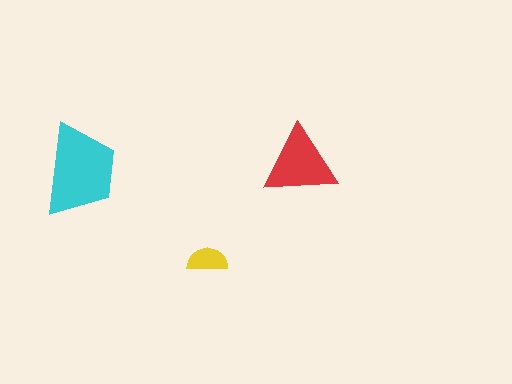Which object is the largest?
The cyan trapezoid.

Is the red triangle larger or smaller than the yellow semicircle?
Larger.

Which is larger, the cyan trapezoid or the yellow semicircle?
The cyan trapezoid.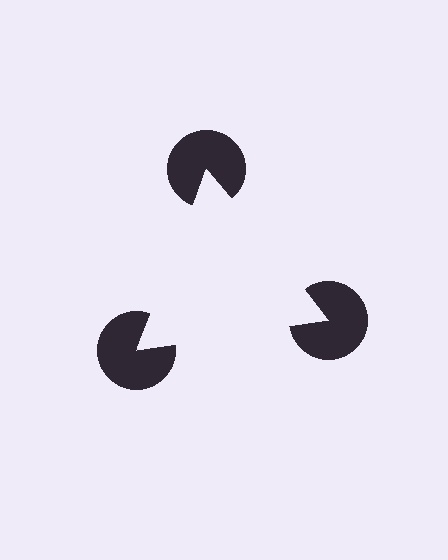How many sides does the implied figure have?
3 sides.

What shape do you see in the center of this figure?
An illusory triangle — its edges are inferred from the aligned wedge cuts in the pac-man discs, not physically drawn.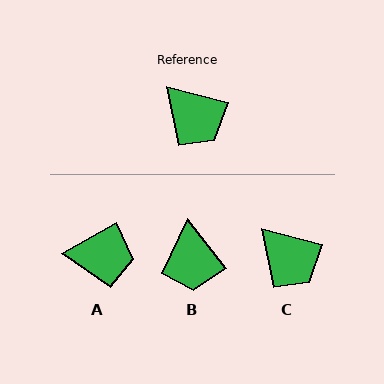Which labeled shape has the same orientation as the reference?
C.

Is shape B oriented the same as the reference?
No, it is off by about 37 degrees.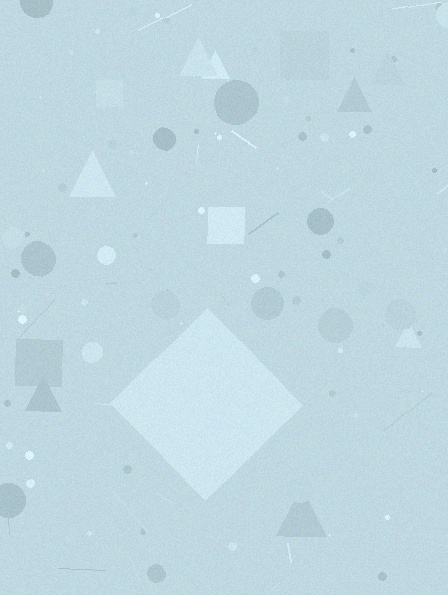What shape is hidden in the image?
A diamond is hidden in the image.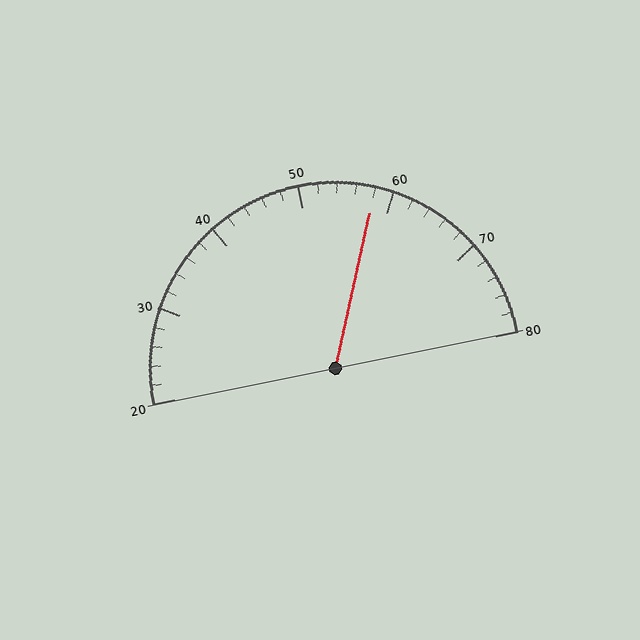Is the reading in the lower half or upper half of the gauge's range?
The reading is in the upper half of the range (20 to 80).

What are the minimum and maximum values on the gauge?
The gauge ranges from 20 to 80.